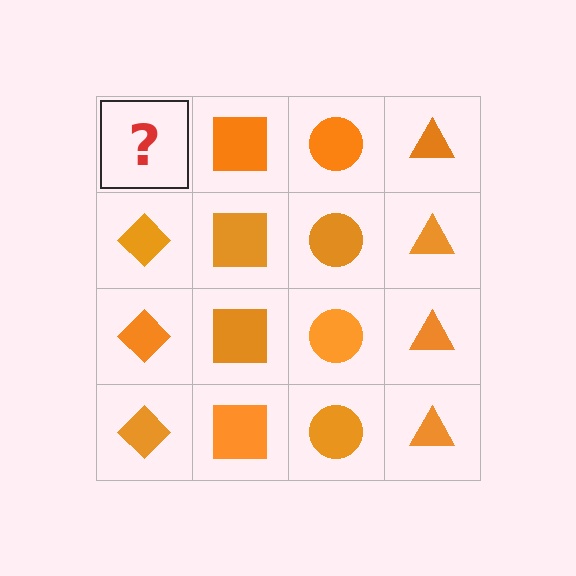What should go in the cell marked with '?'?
The missing cell should contain an orange diamond.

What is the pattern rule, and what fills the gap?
The rule is that each column has a consistent shape. The gap should be filled with an orange diamond.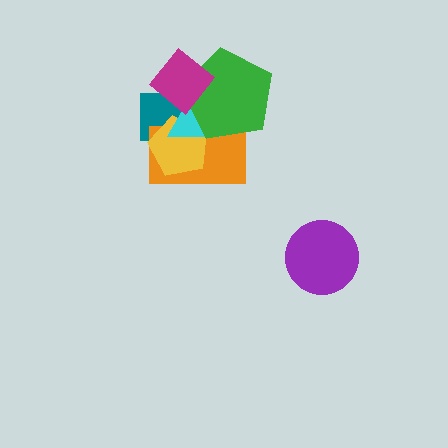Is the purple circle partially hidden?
No, no other shape covers it.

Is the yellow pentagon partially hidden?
Yes, it is partially covered by another shape.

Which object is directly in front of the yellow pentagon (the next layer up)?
The cyan triangle is directly in front of the yellow pentagon.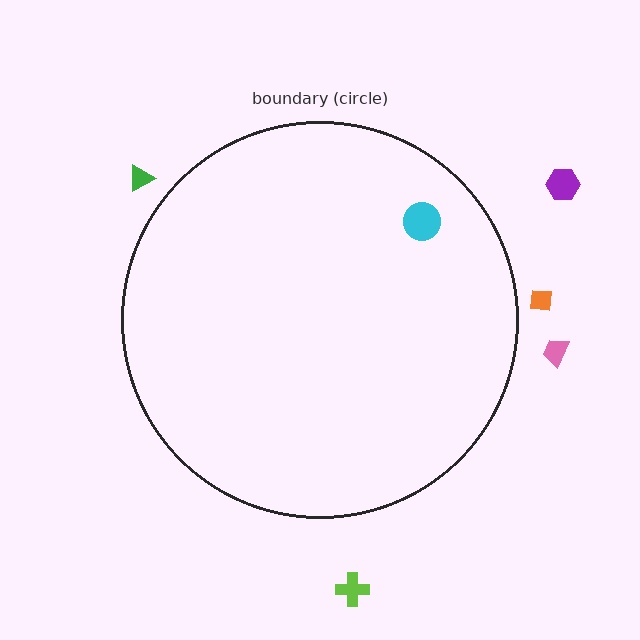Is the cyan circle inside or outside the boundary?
Inside.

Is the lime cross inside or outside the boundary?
Outside.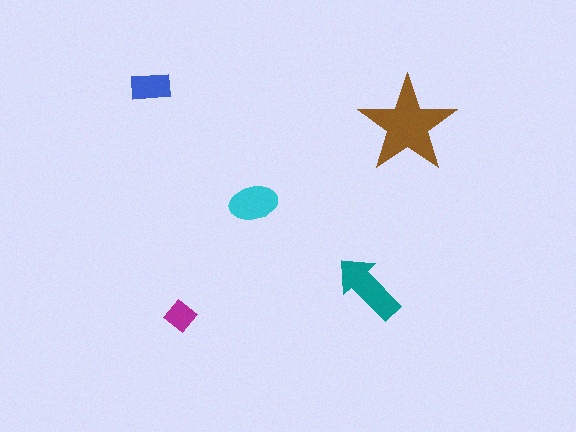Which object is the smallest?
The magenta diamond.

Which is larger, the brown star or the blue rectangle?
The brown star.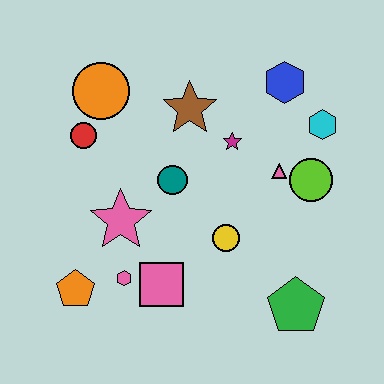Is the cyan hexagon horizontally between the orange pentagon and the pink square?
No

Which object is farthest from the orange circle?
The green pentagon is farthest from the orange circle.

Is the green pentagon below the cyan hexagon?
Yes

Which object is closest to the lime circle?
The pink triangle is closest to the lime circle.